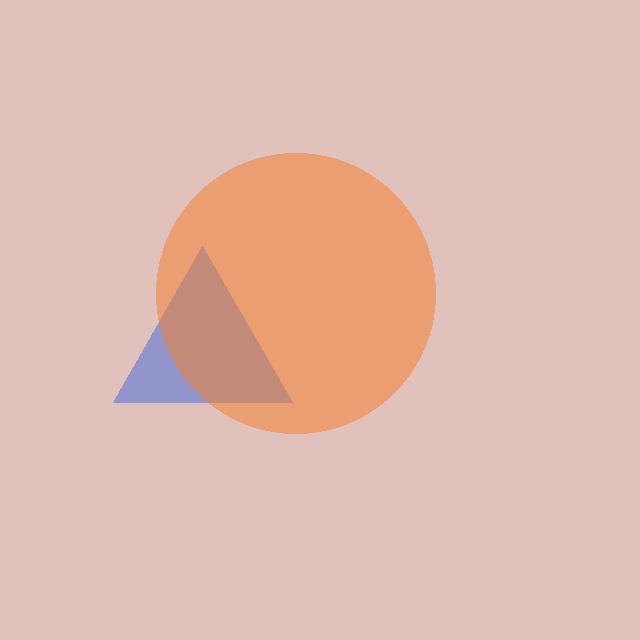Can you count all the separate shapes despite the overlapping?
Yes, there are 2 separate shapes.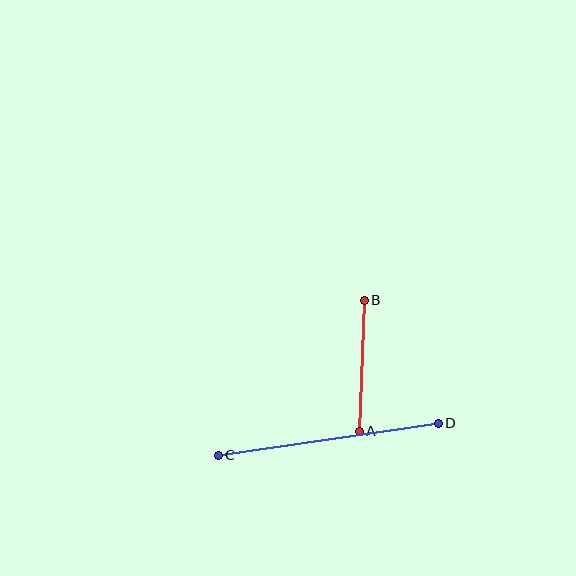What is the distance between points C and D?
The distance is approximately 223 pixels.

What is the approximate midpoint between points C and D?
The midpoint is at approximately (328, 439) pixels.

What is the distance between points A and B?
The distance is approximately 131 pixels.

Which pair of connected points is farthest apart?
Points C and D are farthest apart.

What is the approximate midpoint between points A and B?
The midpoint is at approximately (362, 366) pixels.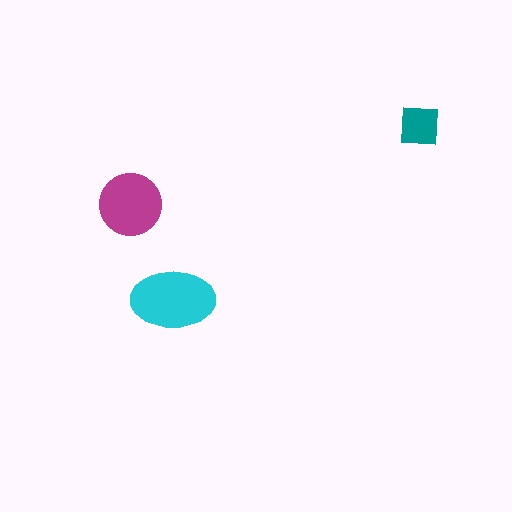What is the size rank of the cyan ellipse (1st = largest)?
1st.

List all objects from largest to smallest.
The cyan ellipse, the magenta circle, the teal square.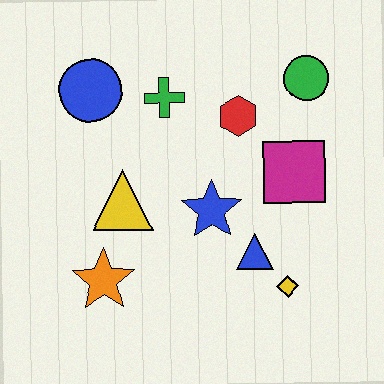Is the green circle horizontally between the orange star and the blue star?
No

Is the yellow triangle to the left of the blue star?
Yes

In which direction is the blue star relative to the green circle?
The blue star is below the green circle.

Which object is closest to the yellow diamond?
The blue triangle is closest to the yellow diamond.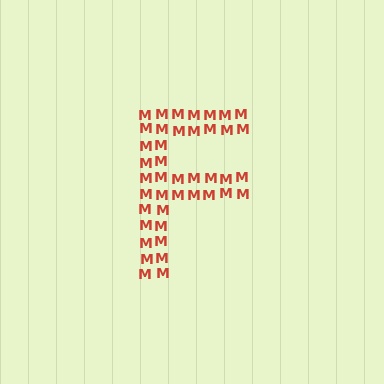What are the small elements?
The small elements are letter M's.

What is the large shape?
The large shape is the letter F.